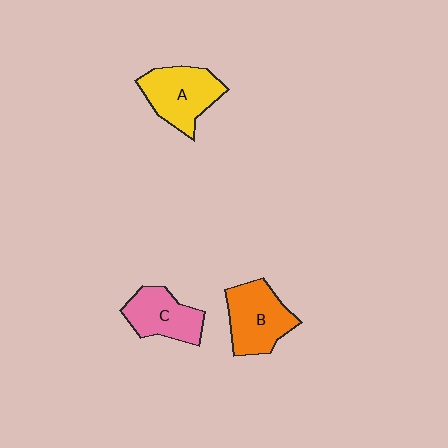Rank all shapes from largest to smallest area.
From largest to smallest: B (orange), A (yellow), C (pink).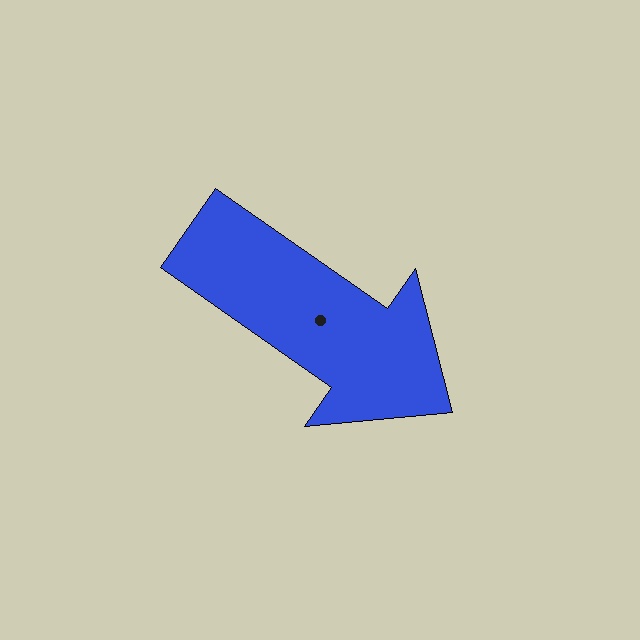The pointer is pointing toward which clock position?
Roughly 4 o'clock.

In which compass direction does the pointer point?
Southeast.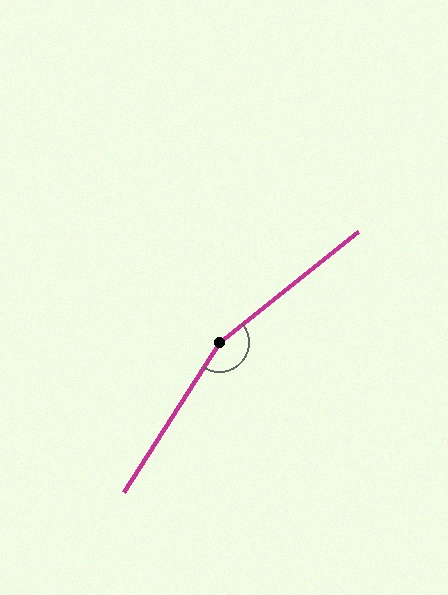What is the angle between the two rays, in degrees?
Approximately 161 degrees.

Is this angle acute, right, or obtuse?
It is obtuse.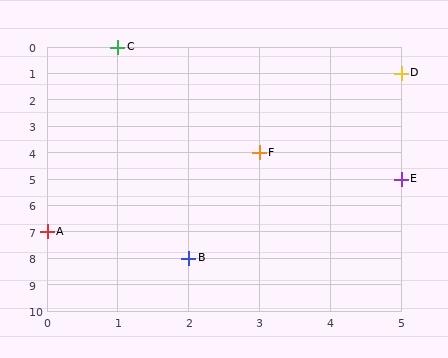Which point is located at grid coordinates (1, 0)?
Point C is at (1, 0).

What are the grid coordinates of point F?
Point F is at grid coordinates (3, 4).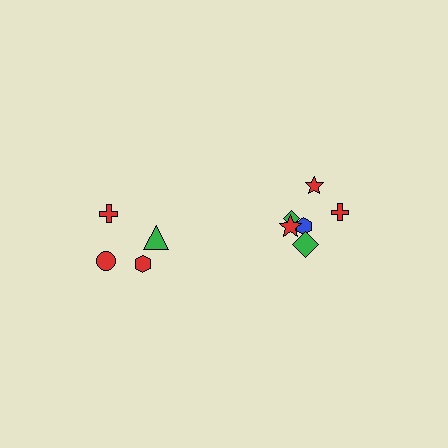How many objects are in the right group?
There are 6 objects.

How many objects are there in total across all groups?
There are 10 objects.